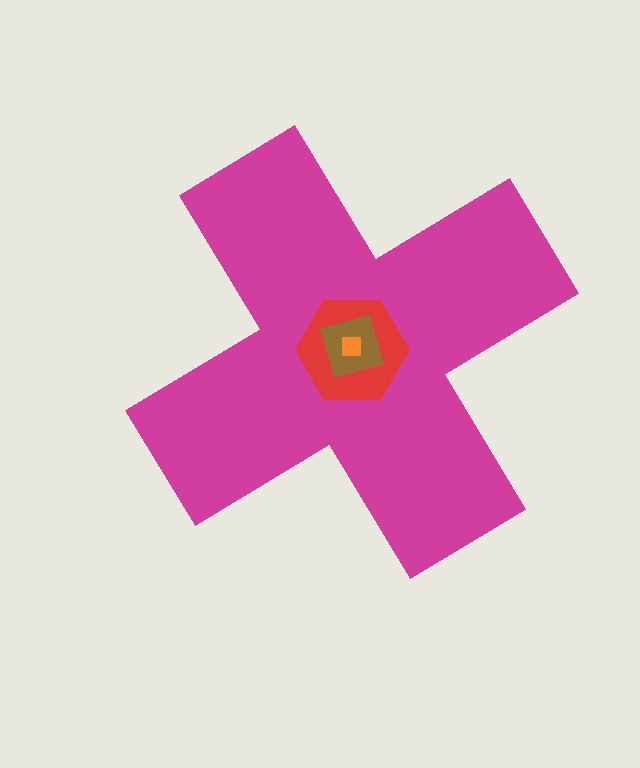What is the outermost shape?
The magenta cross.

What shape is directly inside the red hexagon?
The brown diamond.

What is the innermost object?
The orange square.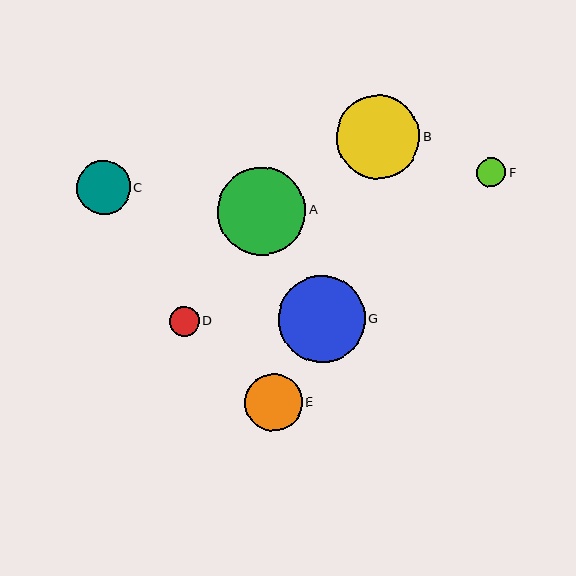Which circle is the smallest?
Circle F is the smallest with a size of approximately 29 pixels.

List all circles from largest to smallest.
From largest to smallest: A, G, B, E, C, D, F.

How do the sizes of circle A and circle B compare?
Circle A and circle B are approximately the same size.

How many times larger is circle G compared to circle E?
Circle G is approximately 1.5 times the size of circle E.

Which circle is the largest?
Circle A is the largest with a size of approximately 88 pixels.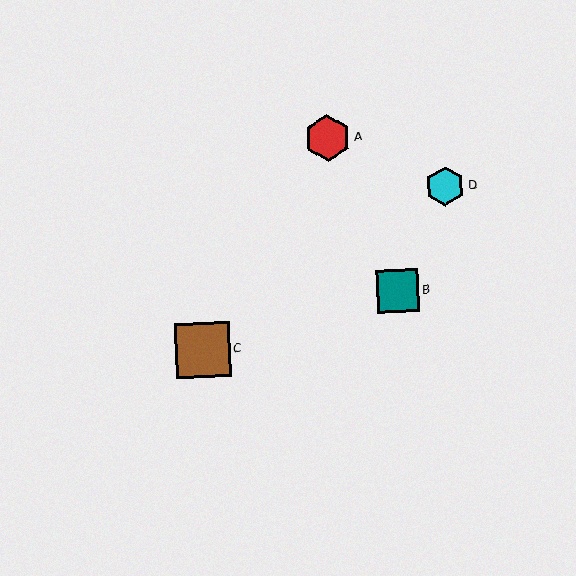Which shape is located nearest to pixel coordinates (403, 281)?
The teal square (labeled B) at (398, 291) is nearest to that location.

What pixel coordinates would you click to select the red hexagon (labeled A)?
Click at (328, 138) to select the red hexagon A.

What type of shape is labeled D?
Shape D is a cyan hexagon.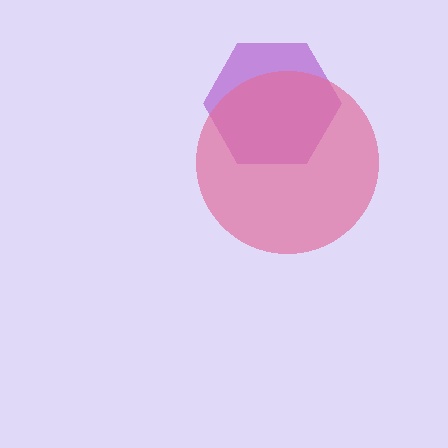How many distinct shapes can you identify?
There are 2 distinct shapes: a purple hexagon, a pink circle.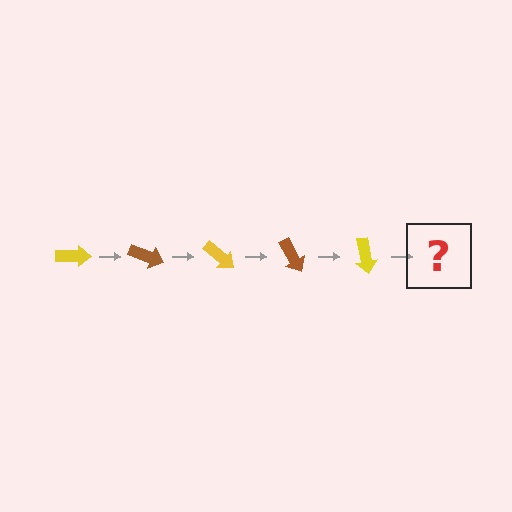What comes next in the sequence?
The next element should be a brown arrow, rotated 100 degrees from the start.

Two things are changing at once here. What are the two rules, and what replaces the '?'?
The two rules are that it rotates 20 degrees each step and the color cycles through yellow and brown. The '?' should be a brown arrow, rotated 100 degrees from the start.